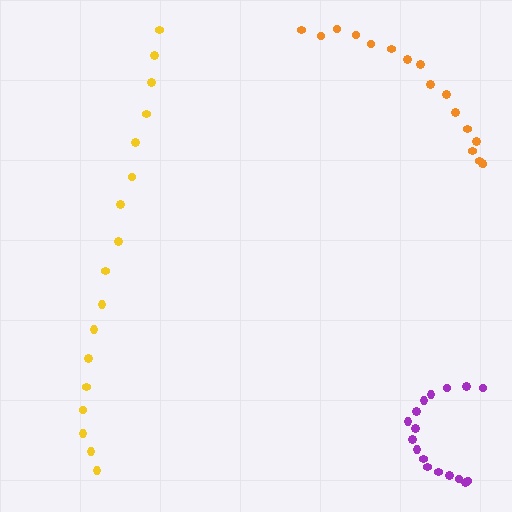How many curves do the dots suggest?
There are 3 distinct paths.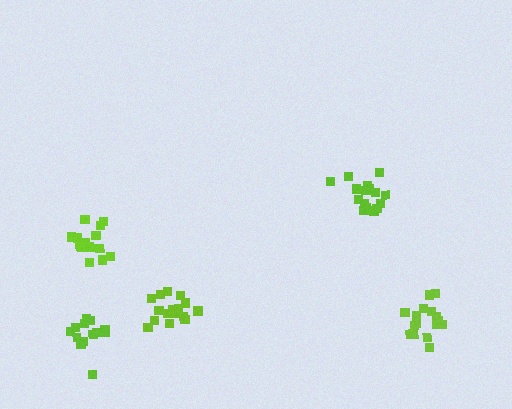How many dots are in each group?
Group 1: 16 dots, Group 2: 16 dots, Group 3: 14 dots, Group 4: 17 dots, Group 5: 13 dots (76 total).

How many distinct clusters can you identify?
There are 5 distinct clusters.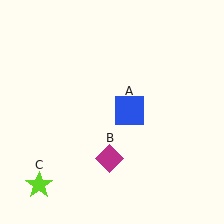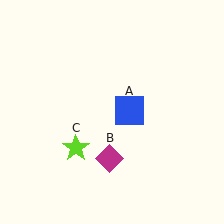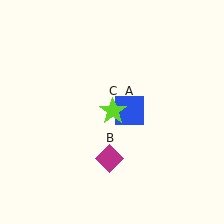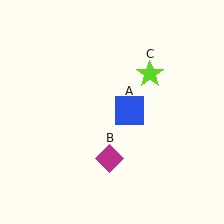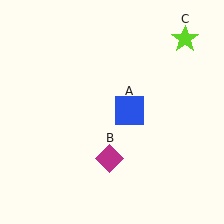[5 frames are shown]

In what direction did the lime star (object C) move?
The lime star (object C) moved up and to the right.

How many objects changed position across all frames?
1 object changed position: lime star (object C).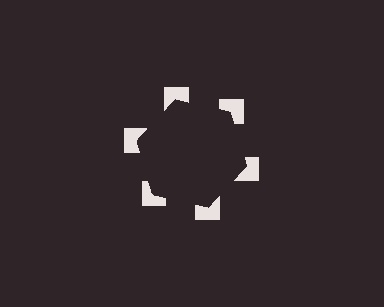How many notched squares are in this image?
There are 6 — one at each vertex of the illusory hexagon.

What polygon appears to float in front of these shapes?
An illusory hexagon — its edges are inferred from the aligned wedge cuts in the notched squares, not physically drawn.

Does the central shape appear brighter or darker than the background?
It typically appears slightly darker than the background, even though no actual brightness change is drawn.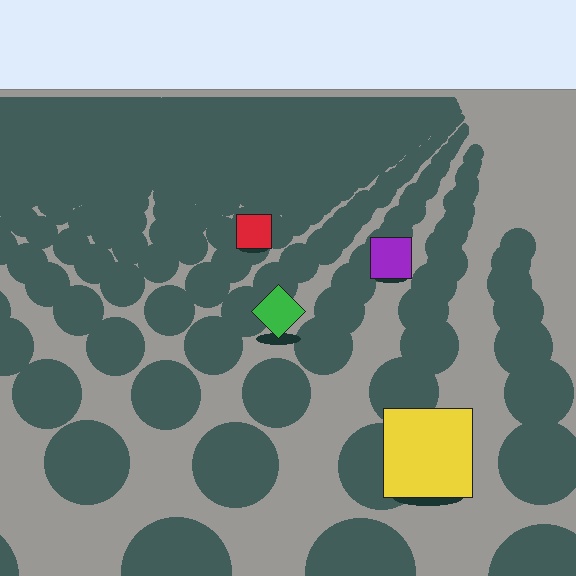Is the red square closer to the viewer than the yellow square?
No. The yellow square is closer — you can tell from the texture gradient: the ground texture is coarser near it.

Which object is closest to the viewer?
The yellow square is closest. The texture marks near it are larger and more spread out.